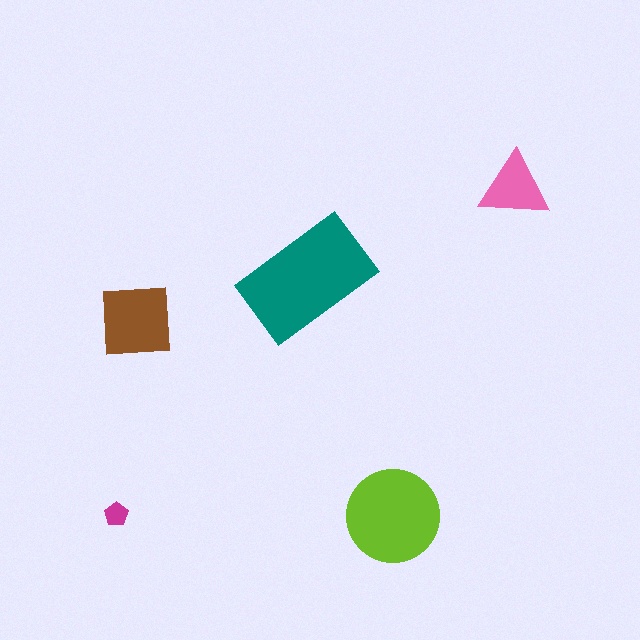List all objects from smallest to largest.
The magenta pentagon, the pink triangle, the brown square, the lime circle, the teal rectangle.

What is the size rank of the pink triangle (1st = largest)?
4th.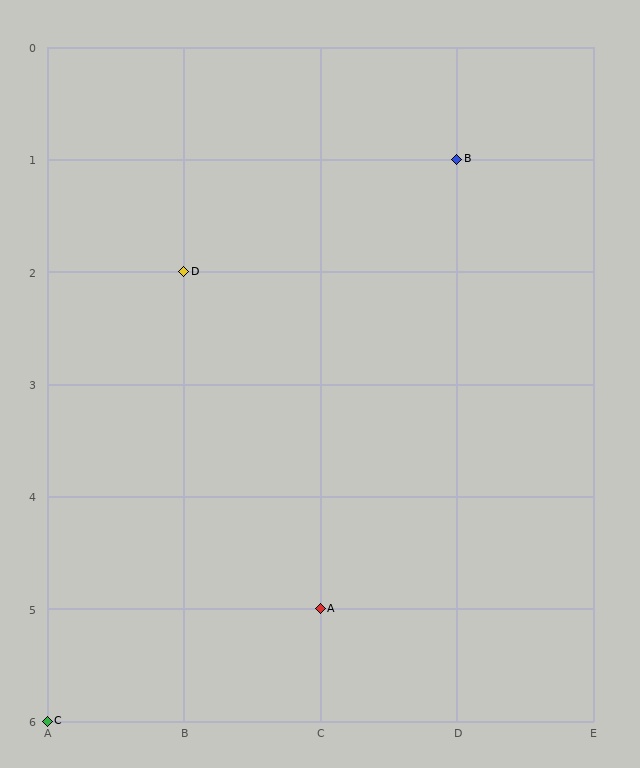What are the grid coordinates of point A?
Point A is at grid coordinates (C, 5).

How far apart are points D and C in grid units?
Points D and C are 1 column and 4 rows apart (about 4.1 grid units diagonally).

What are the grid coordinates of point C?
Point C is at grid coordinates (A, 6).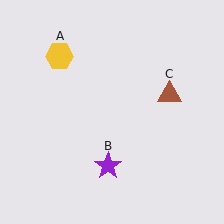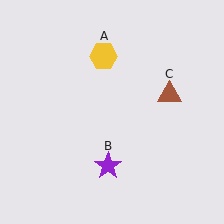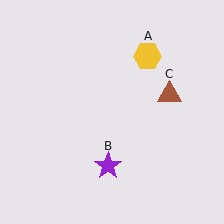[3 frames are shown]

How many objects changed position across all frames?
1 object changed position: yellow hexagon (object A).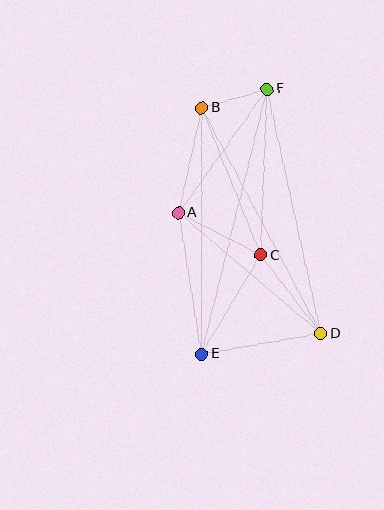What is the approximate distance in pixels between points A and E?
The distance between A and E is approximately 143 pixels.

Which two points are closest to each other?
Points B and F are closest to each other.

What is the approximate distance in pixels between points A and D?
The distance between A and D is approximately 187 pixels.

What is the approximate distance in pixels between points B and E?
The distance between B and E is approximately 246 pixels.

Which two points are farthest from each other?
Points E and F are farthest from each other.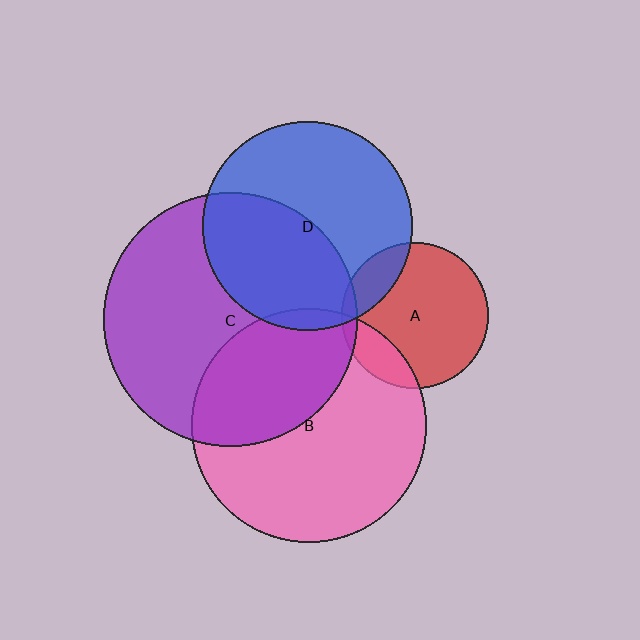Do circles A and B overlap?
Yes.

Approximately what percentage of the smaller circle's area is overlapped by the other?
Approximately 15%.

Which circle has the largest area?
Circle C (purple).